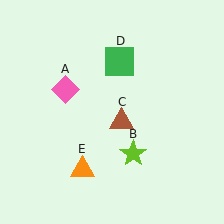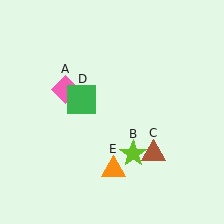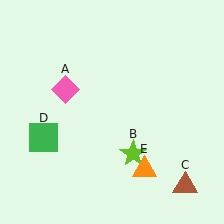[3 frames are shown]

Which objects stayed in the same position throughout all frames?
Pink diamond (object A) and lime star (object B) remained stationary.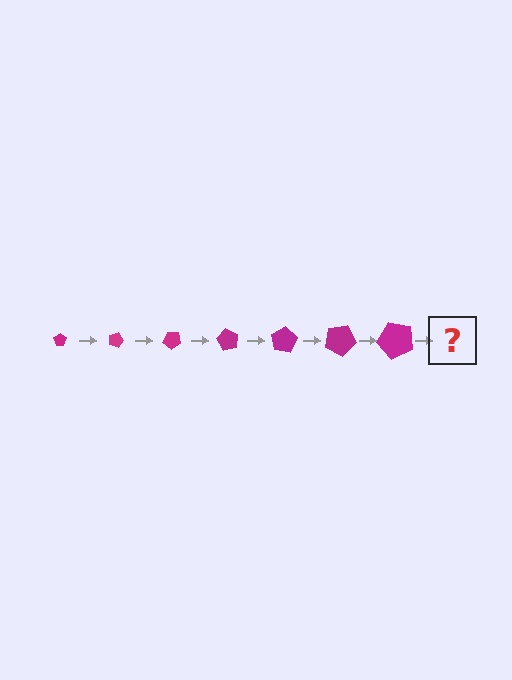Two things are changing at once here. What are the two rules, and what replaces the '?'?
The two rules are that the pentagon grows larger each step and it rotates 20 degrees each step. The '?' should be a pentagon, larger than the previous one and rotated 140 degrees from the start.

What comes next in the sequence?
The next element should be a pentagon, larger than the previous one and rotated 140 degrees from the start.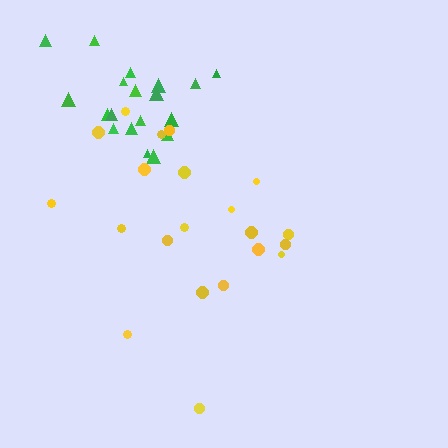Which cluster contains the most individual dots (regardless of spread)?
Yellow (21).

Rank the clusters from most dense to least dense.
green, yellow.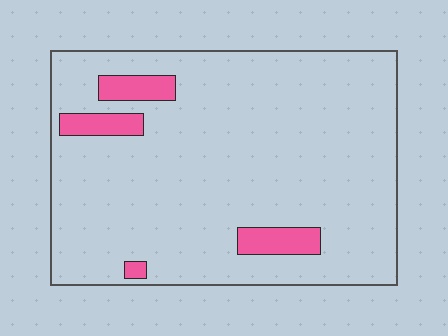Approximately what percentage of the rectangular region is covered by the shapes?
Approximately 10%.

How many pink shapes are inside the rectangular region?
4.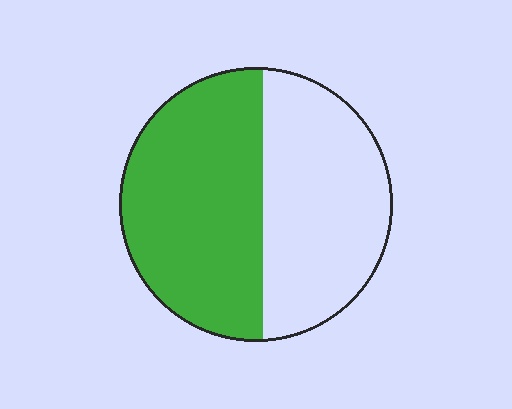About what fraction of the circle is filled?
About one half (1/2).